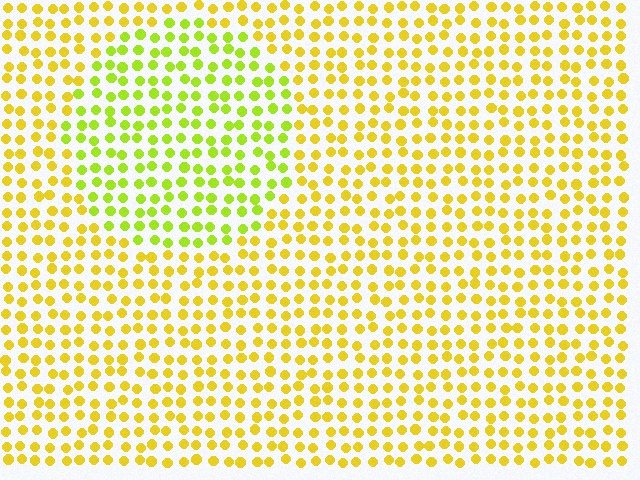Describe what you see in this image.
The image is filled with small yellow elements in a uniform arrangement. A circle-shaped region is visible where the elements are tinted to a slightly different hue, forming a subtle color boundary.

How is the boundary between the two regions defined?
The boundary is defined purely by a slight shift in hue (about 29 degrees). Spacing, size, and orientation are identical on both sides.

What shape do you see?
I see a circle.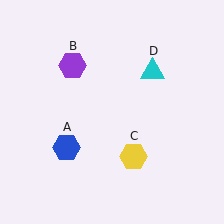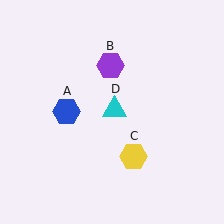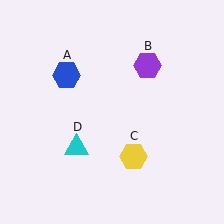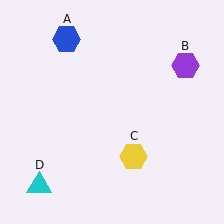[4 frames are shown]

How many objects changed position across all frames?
3 objects changed position: blue hexagon (object A), purple hexagon (object B), cyan triangle (object D).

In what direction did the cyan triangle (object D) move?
The cyan triangle (object D) moved down and to the left.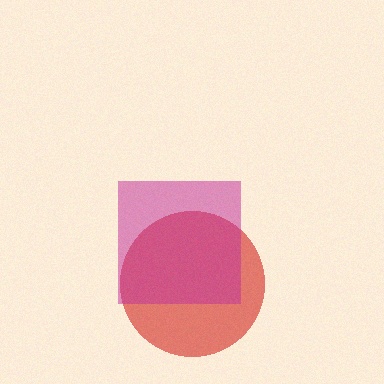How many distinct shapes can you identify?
There are 2 distinct shapes: a red circle, a magenta square.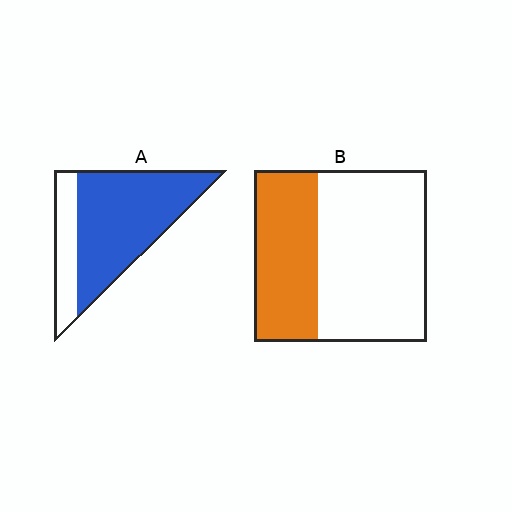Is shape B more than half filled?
No.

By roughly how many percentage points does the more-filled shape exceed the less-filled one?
By roughly 40 percentage points (A over B).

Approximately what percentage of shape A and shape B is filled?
A is approximately 75% and B is approximately 35%.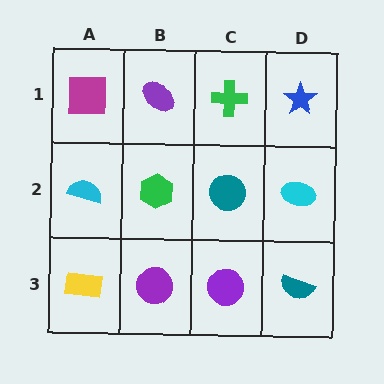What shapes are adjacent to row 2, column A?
A magenta square (row 1, column A), a yellow rectangle (row 3, column A), a green hexagon (row 2, column B).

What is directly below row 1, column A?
A cyan semicircle.